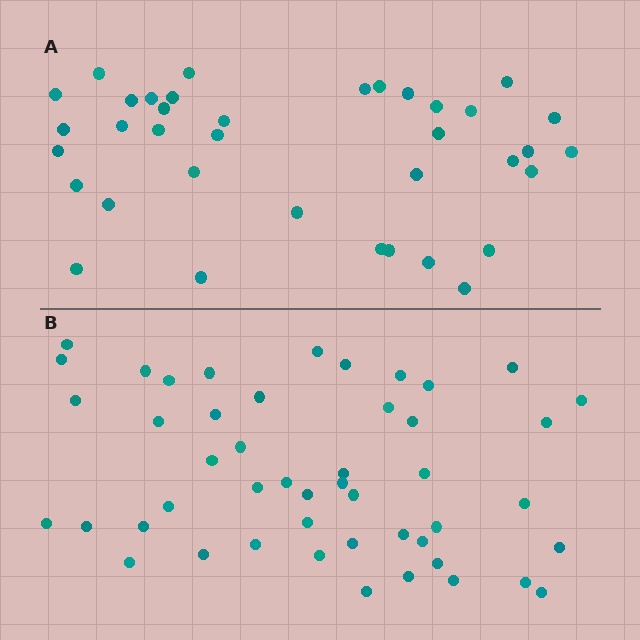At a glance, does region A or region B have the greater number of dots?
Region B (the bottom region) has more dots.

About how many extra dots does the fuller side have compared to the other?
Region B has roughly 12 or so more dots than region A.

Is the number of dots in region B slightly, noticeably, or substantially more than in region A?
Region B has noticeably more, but not dramatically so. The ratio is roughly 1.3 to 1.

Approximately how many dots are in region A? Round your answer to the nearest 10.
About 40 dots. (The exact count is 37, which rounds to 40.)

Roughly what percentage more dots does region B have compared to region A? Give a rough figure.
About 30% more.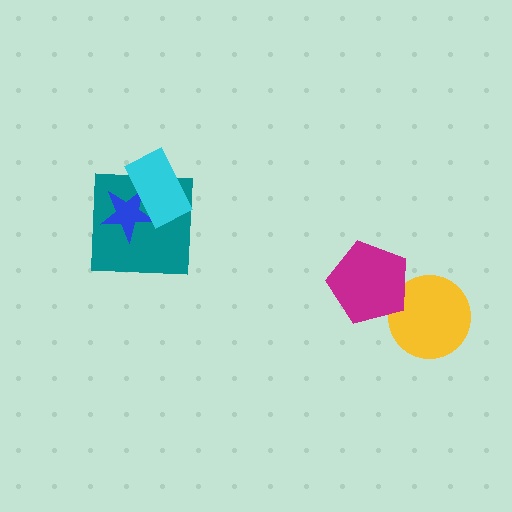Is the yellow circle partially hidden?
Yes, it is partially covered by another shape.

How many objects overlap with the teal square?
2 objects overlap with the teal square.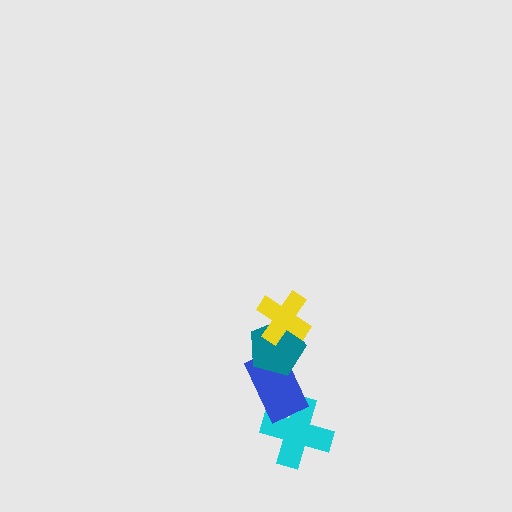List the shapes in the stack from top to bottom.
From top to bottom: the yellow cross, the teal pentagon, the blue rectangle, the cyan cross.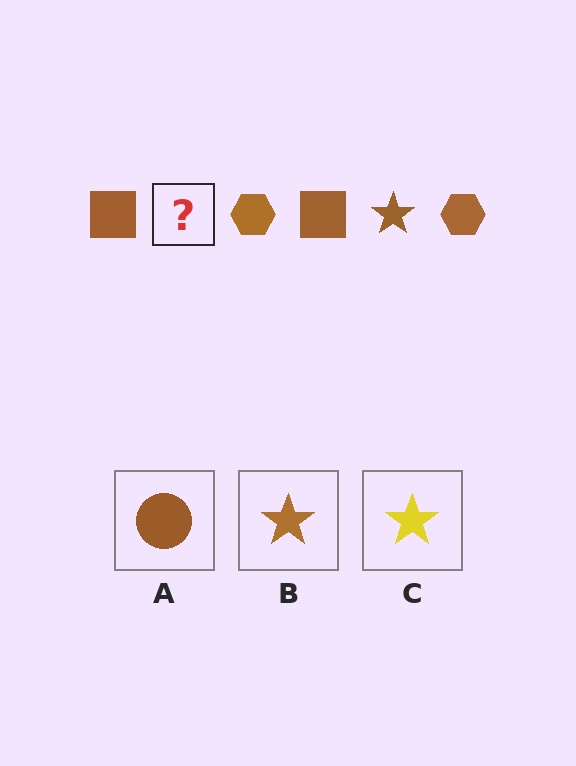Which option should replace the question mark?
Option B.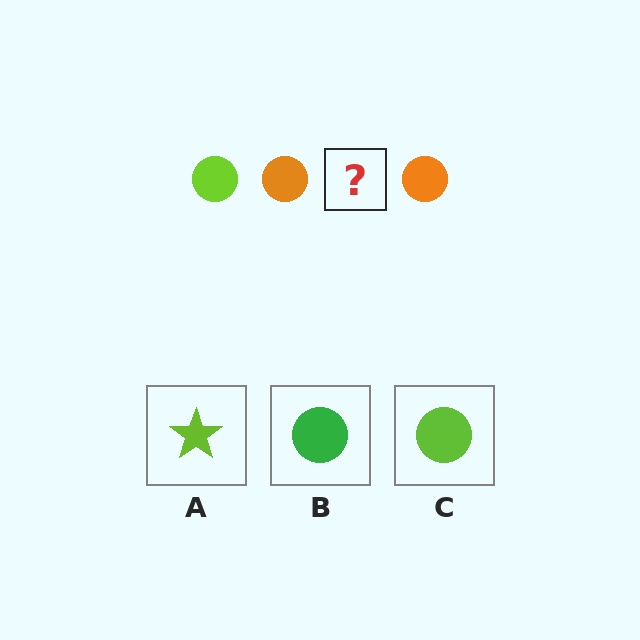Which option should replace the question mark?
Option C.